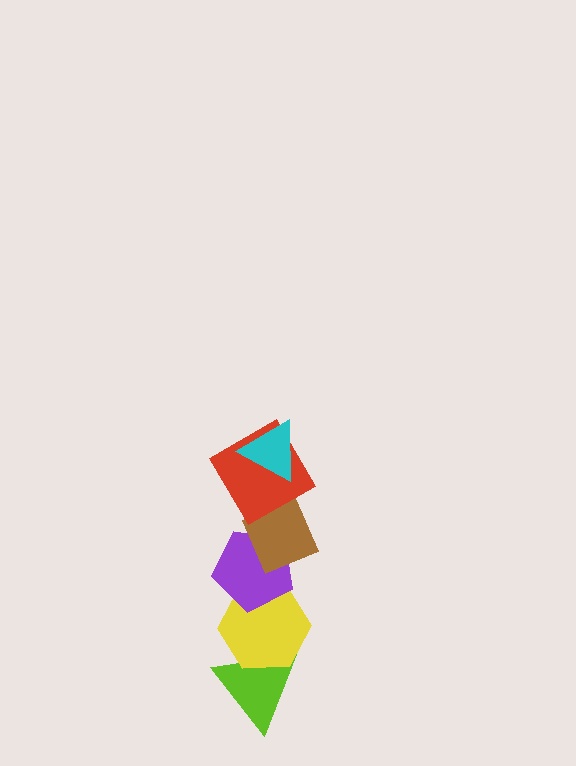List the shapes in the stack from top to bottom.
From top to bottom: the cyan triangle, the red square, the brown diamond, the purple pentagon, the yellow hexagon, the lime triangle.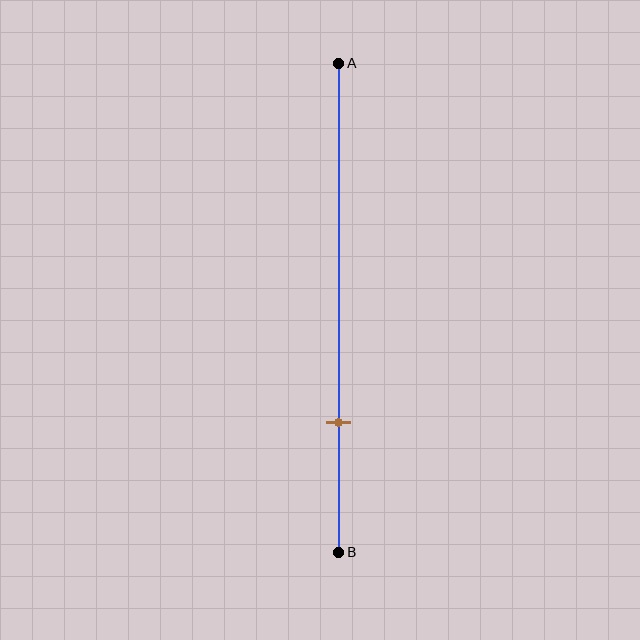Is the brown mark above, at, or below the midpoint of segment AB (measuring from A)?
The brown mark is below the midpoint of segment AB.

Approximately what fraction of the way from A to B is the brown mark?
The brown mark is approximately 75% of the way from A to B.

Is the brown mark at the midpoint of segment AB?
No, the mark is at about 75% from A, not at the 50% midpoint.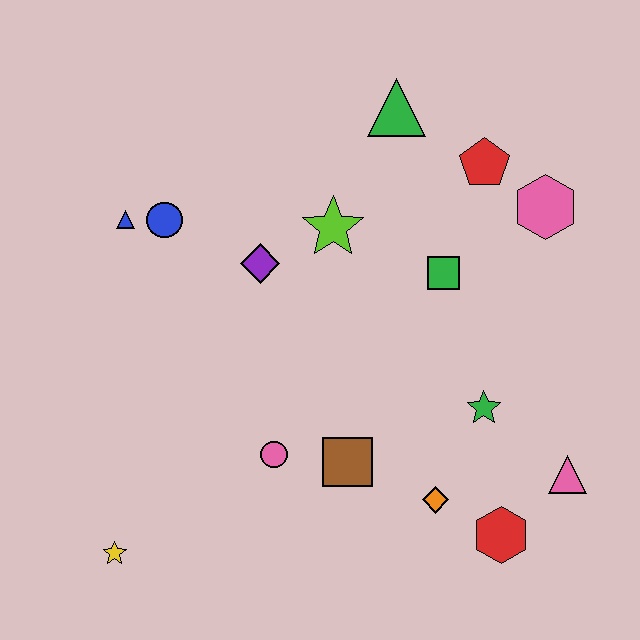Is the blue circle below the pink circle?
No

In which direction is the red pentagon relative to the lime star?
The red pentagon is to the right of the lime star.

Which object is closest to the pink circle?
The brown square is closest to the pink circle.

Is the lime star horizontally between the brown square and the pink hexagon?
No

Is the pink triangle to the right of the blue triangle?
Yes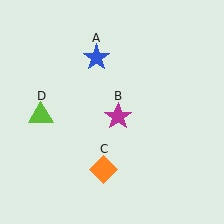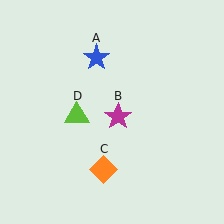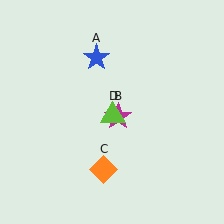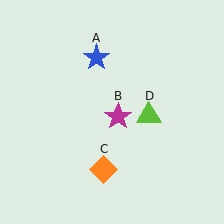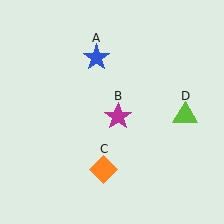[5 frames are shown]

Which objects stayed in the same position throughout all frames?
Blue star (object A) and magenta star (object B) and orange diamond (object C) remained stationary.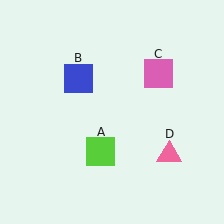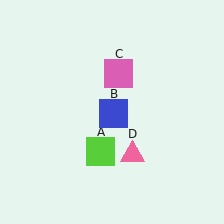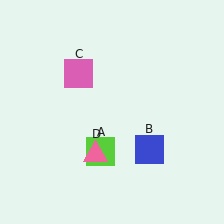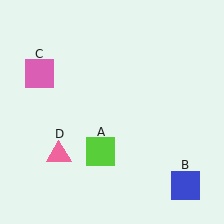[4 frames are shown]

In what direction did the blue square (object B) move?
The blue square (object B) moved down and to the right.